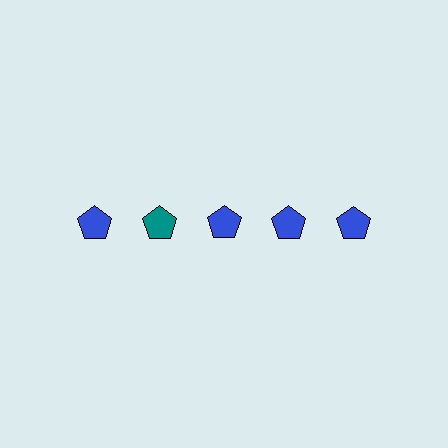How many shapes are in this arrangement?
There are 5 shapes arranged in a grid pattern.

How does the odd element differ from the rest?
It has a different color: teal instead of blue.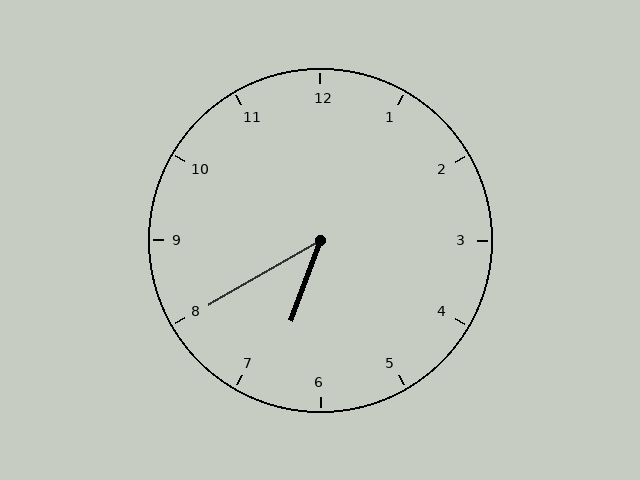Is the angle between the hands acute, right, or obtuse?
It is acute.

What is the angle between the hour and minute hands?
Approximately 40 degrees.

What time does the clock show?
6:40.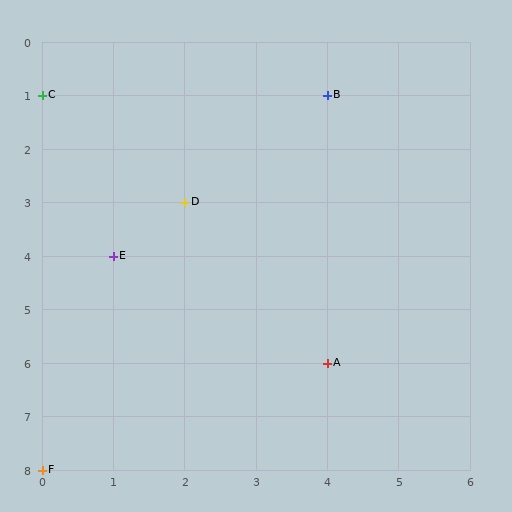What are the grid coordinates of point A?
Point A is at grid coordinates (4, 6).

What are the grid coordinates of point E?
Point E is at grid coordinates (1, 4).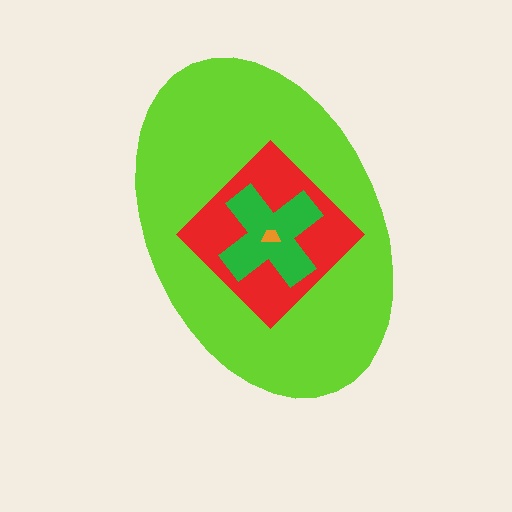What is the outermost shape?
The lime ellipse.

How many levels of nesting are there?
4.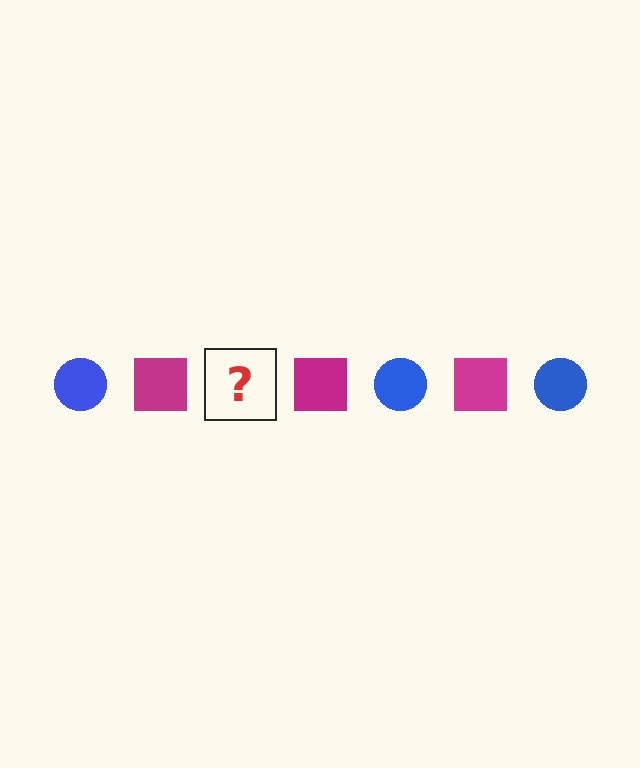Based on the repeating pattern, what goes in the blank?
The blank should be a blue circle.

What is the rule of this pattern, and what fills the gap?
The rule is that the pattern alternates between blue circle and magenta square. The gap should be filled with a blue circle.